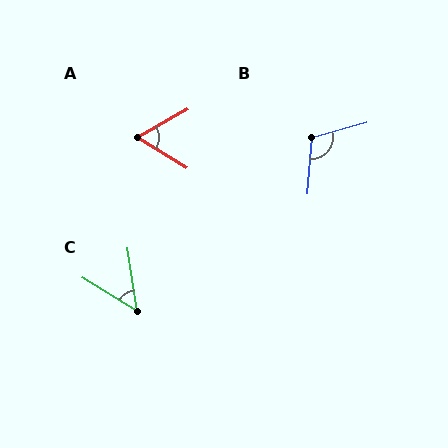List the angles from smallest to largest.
C (49°), A (62°), B (110°).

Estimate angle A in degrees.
Approximately 62 degrees.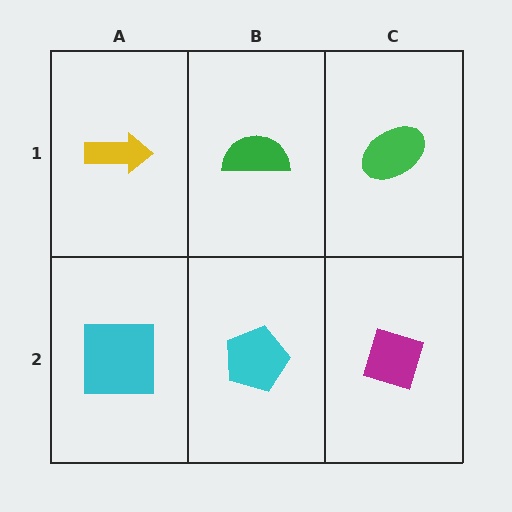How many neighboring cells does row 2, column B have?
3.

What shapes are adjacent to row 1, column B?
A cyan pentagon (row 2, column B), a yellow arrow (row 1, column A), a green ellipse (row 1, column C).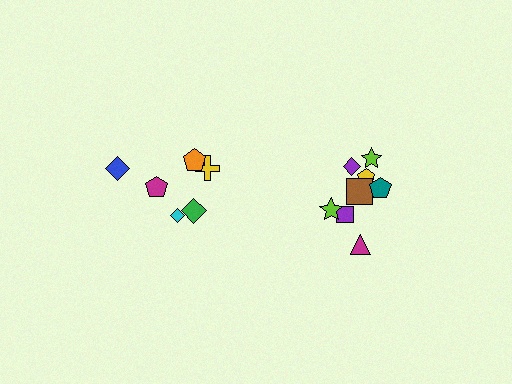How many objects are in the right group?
There are 8 objects.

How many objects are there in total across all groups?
There are 14 objects.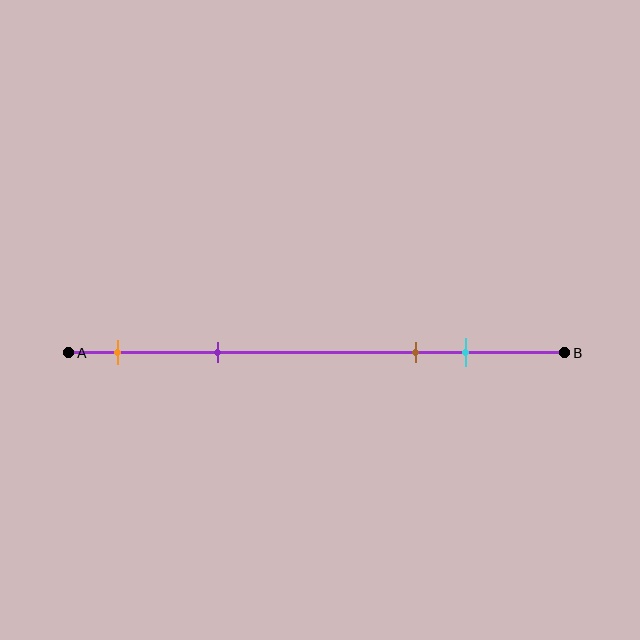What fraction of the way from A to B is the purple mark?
The purple mark is approximately 30% (0.3) of the way from A to B.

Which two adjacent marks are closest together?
The brown and cyan marks are the closest adjacent pair.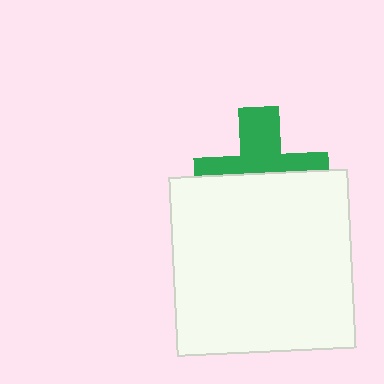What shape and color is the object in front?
The object in front is a white square.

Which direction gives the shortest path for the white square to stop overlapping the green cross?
Moving down gives the shortest separation.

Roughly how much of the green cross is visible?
About half of it is visible (roughly 46%).